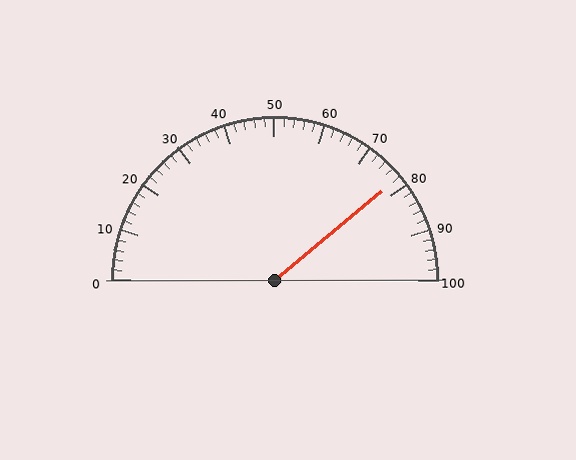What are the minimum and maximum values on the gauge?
The gauge ranges from 0 to 100.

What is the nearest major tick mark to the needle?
The nearest major tick mark is 80.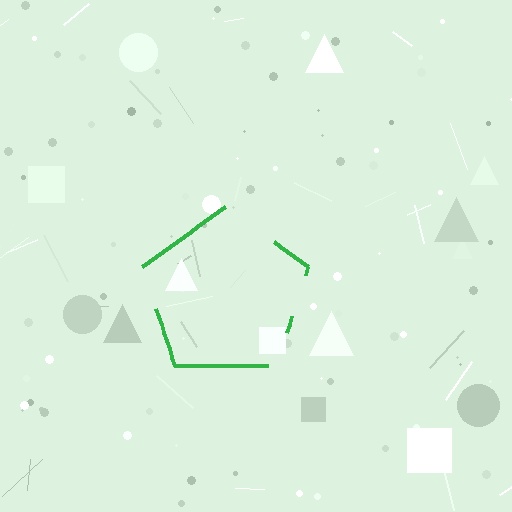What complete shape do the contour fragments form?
The contour fragments form a pentagon.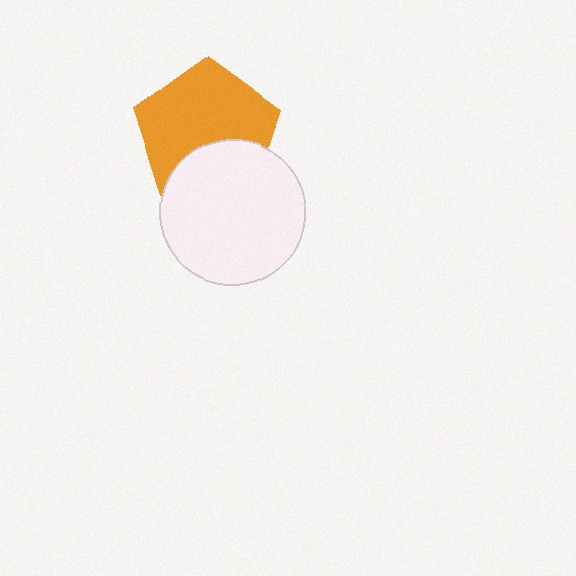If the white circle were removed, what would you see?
You would see the complete orange pentagon.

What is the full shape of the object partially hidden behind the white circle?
The partially hidden object is an orange pentagon.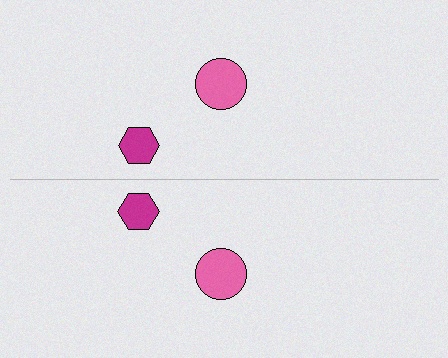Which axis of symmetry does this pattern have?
The pattern has a horizontal axis of symmetry running through the center of the image.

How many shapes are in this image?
There are 4 shapes in this image.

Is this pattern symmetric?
Yes, this pattern has bilateral (reflection) symmetry.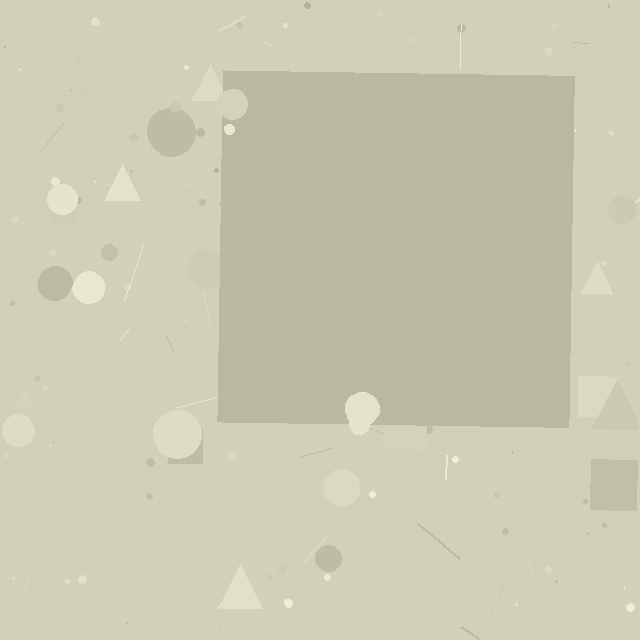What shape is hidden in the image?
A square is hidden in the image.